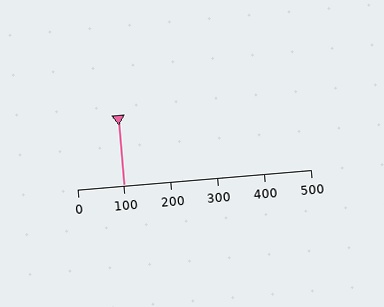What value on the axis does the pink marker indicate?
The marker indicates approximately 100.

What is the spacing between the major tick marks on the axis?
The major ticks are spaced 100 apart.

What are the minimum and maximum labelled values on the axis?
The axis runs from 0 to 500.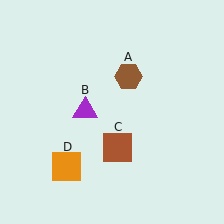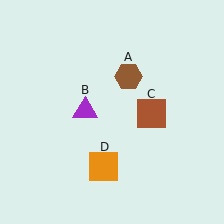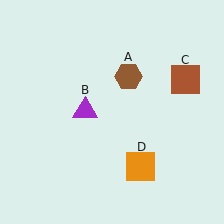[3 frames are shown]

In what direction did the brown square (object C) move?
The brown square (object C) moved up and to the right.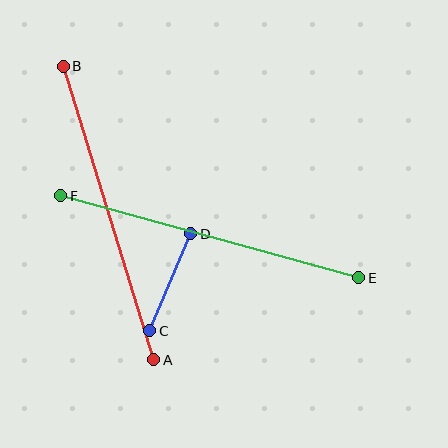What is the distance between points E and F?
The distance is approximately 309 pixels.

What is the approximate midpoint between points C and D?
The midpoint is at approximately (170, 282) pixels.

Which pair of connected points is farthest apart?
Points E and F are farthest apart.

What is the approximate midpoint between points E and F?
The midpoint is at approximately (210, 237) pixels.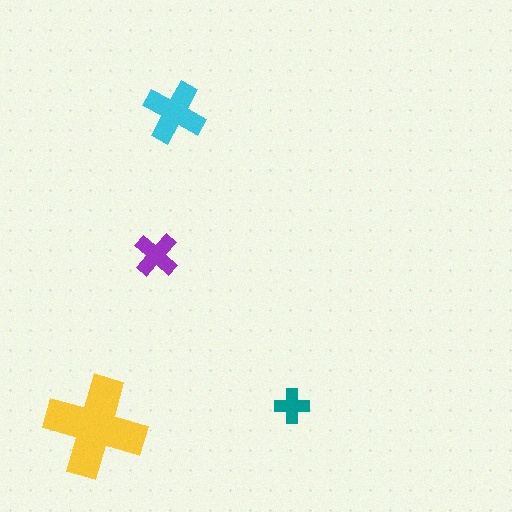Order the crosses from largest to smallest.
the yellow one, the cyan one, the purple one, the teal one.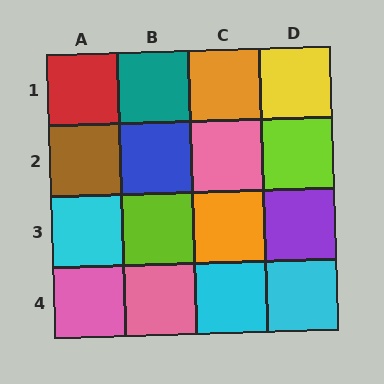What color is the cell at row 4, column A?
Pink.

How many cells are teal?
1 cell is teal.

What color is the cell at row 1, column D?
Yellow.